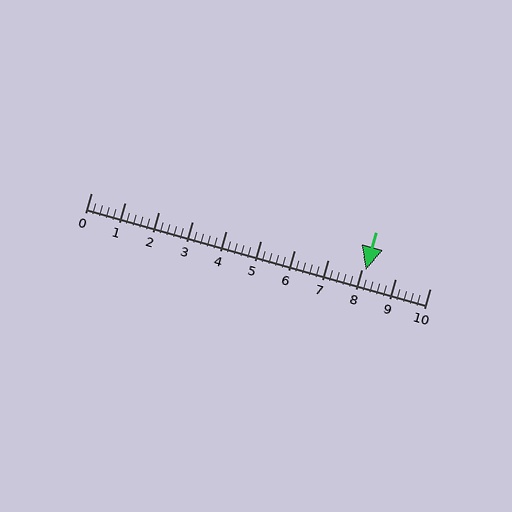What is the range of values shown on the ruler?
The ruler shows values from 0 to 10.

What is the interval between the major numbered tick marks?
The major tick marks are spaced 1 units apart.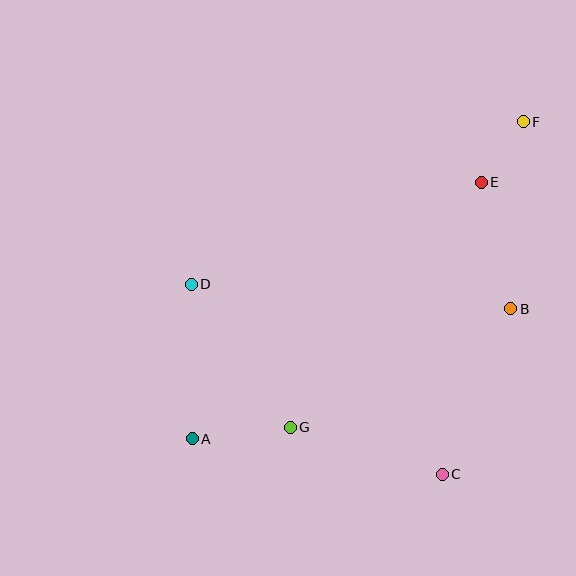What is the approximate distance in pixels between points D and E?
The distance between D and E is approximately 308 pixels.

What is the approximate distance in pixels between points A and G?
The distance between A and G is approximately 99 pixels.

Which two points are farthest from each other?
Points A and F are farthest from each other.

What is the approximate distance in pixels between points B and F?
The distance between B and F is approximately 187 pixels.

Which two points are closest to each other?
Points E and F are closest to each other.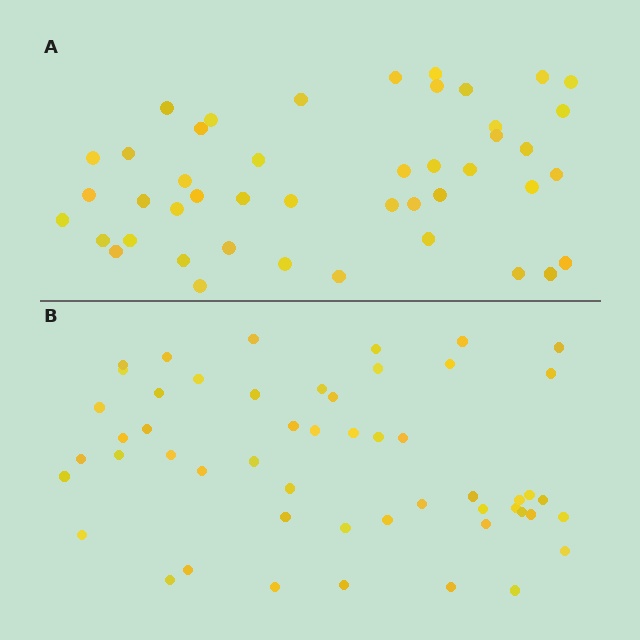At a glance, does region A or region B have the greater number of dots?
Region B (the bottom region) has more dots.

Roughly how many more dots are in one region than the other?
Region B has roughly 8 or so more dots than region A.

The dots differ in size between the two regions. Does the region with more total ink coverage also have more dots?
No. Region A has more total ink coverage because its dots are larger, but region B actually contains more individual dots. Total area can be misleading — the number of items is what matters here.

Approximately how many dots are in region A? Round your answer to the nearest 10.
About 40 dots. (The exact count is 45, which rounds to 40.)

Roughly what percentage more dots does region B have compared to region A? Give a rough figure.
About 15% more.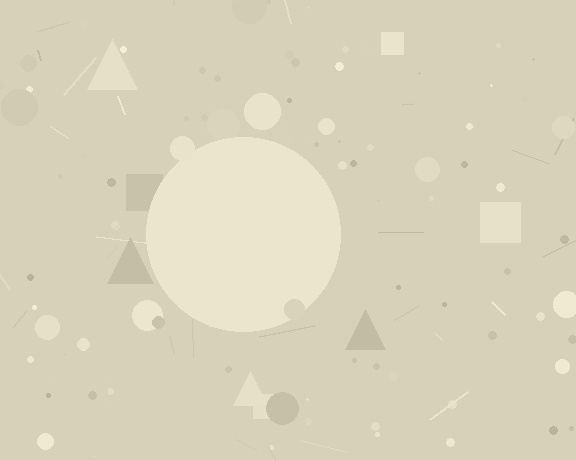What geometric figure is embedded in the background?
A circle is embedded in the background.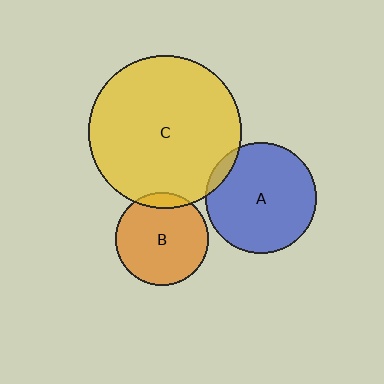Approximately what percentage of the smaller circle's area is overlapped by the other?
Approximately 10%.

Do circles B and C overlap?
Yes.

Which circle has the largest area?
Circle C (yellow).